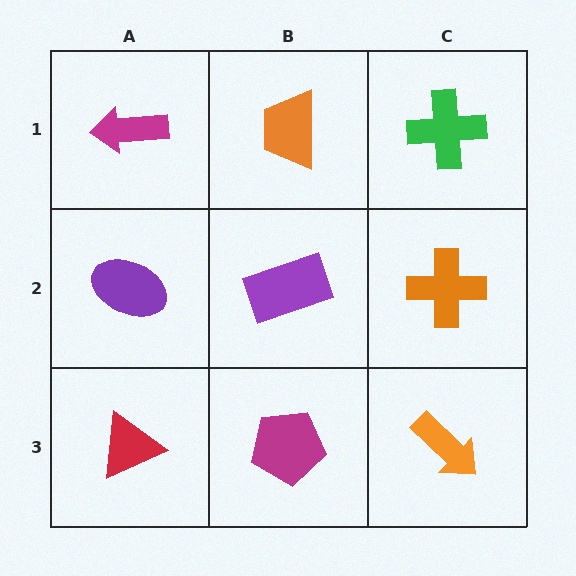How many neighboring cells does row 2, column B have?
4.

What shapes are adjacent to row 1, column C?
An orange cross (row 2, column C), an orange trapezoid (row 1, column B).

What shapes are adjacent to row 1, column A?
A purple ellipse (row 2, column A), an orange trapezoid (row 1, column B).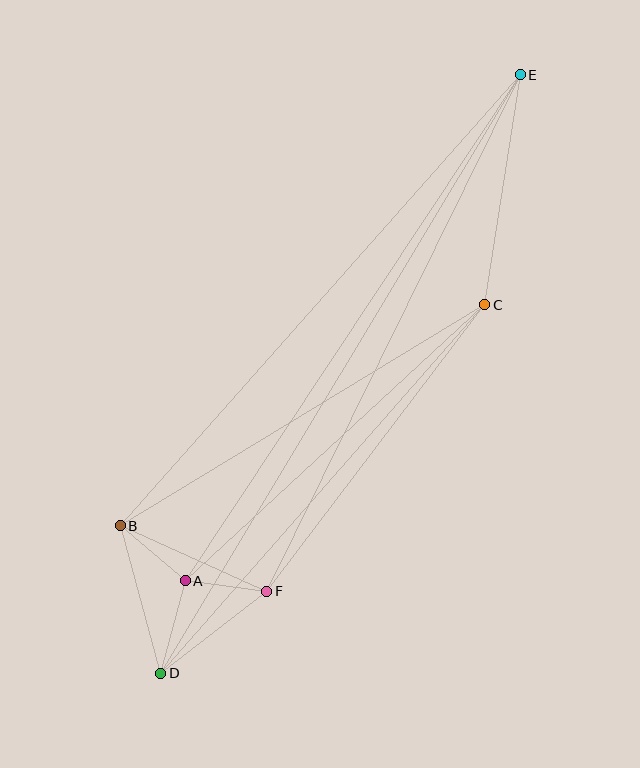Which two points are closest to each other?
Points A and F are closest to each other.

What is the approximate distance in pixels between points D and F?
The distance between D and F is approximately 134 pixels.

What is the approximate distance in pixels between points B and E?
The distance between B and E is approximately 602 pixels.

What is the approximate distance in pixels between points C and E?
The distance between C and E is approximately 233 pixels.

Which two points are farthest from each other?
Points D and E are farthest from each other.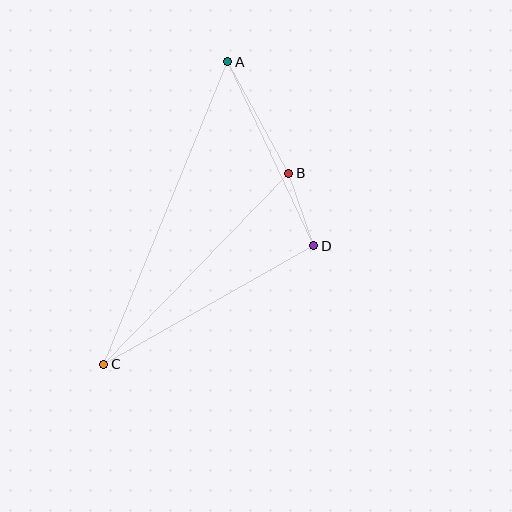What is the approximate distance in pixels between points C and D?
The distance between C and D is approximately 241 pixels.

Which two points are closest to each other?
Points B and D are closest to each other.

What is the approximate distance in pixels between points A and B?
The distance between A and B is approximately 127 pixels.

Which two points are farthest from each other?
Points A and C are farthest from each other.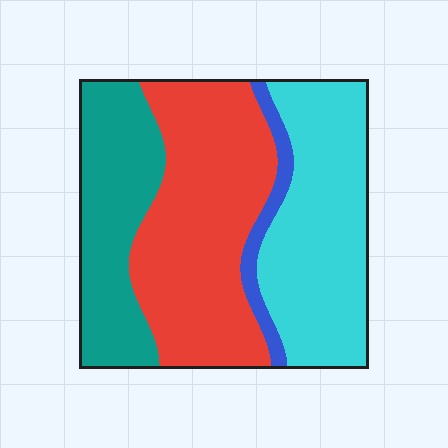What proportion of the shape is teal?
Teal covers around 25% of the shape.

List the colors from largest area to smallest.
From largest to smallest: red, cyan, teal, blue.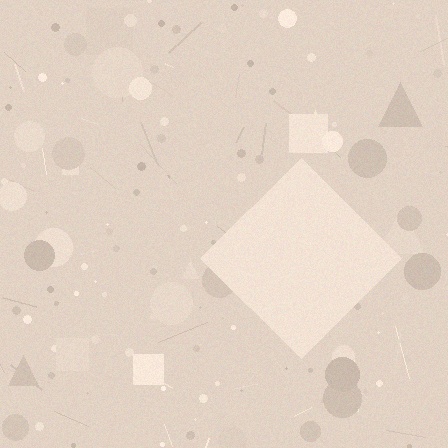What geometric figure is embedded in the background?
A diamond is embedded in the background.